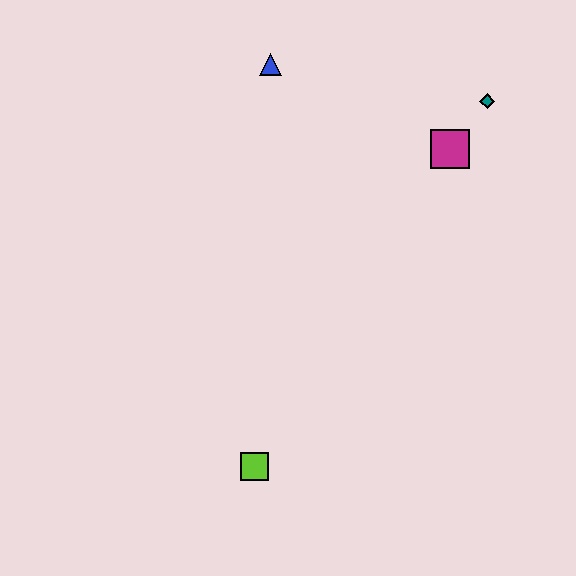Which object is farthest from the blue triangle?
The lime square is farthest from the blue triangle.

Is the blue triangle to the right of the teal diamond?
No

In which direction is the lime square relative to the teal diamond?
The lime square is below the teal diamond.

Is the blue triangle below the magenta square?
No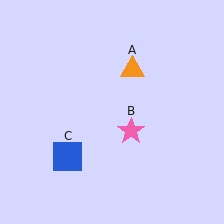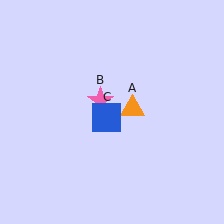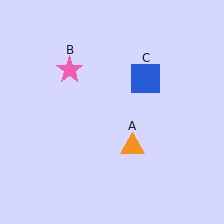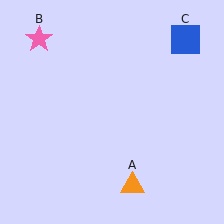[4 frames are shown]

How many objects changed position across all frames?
3 objects changed position: orange triangle (object A), pink star (object B), blue square (object C).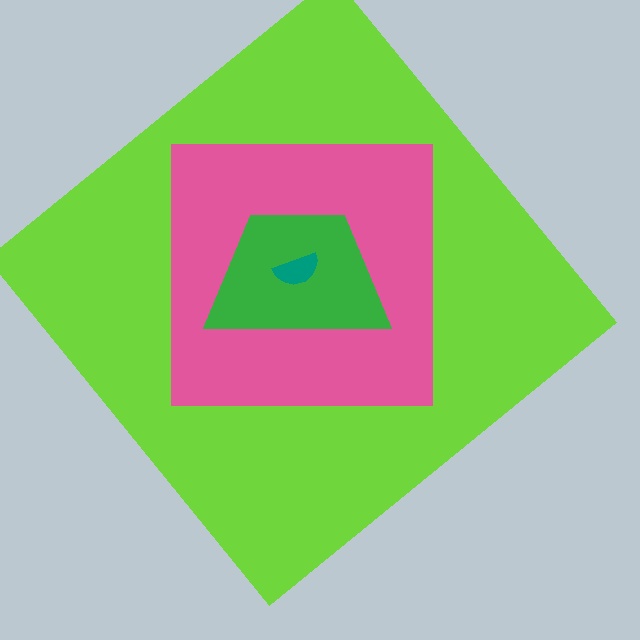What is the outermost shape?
The lime diamond.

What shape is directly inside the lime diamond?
The pink square.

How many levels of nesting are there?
4.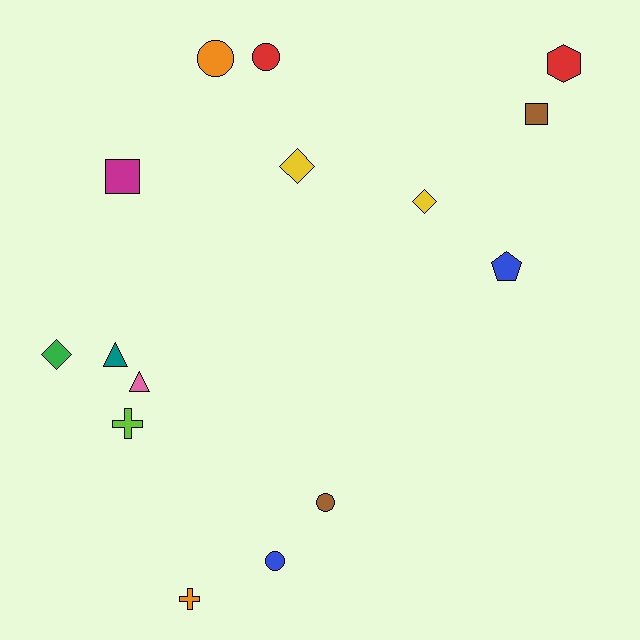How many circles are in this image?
There are 4 circles.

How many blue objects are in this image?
There are 2 blue objects.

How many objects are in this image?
There are 15 objects.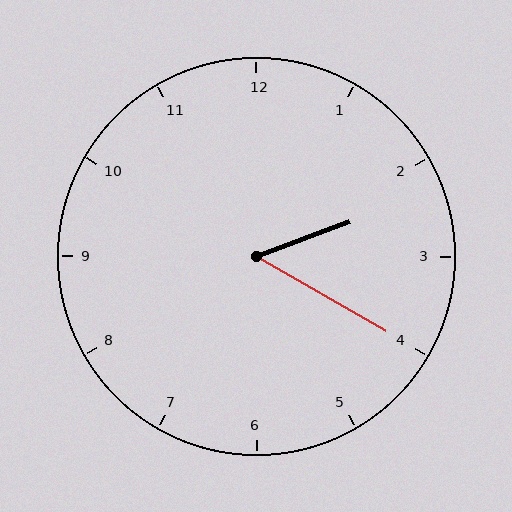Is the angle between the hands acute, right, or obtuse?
It is acute.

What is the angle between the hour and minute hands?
Approximately 50 degrees.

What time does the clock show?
2:20.